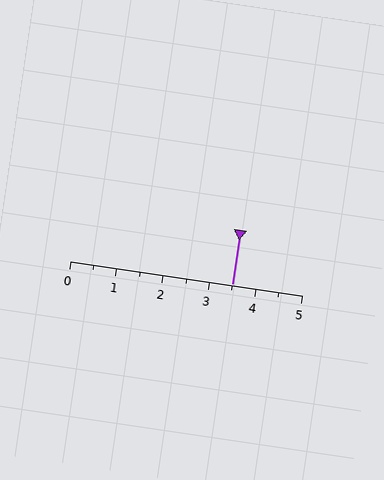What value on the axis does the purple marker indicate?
The marker indicates approximately 3.5.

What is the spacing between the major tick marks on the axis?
The major ticks are spaced 1 apart.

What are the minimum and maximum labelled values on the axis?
The axis runs from 0 to 5.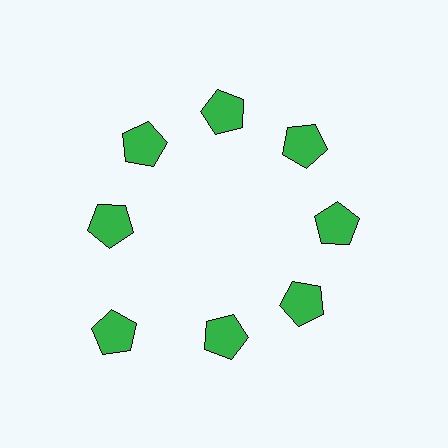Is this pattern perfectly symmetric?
No. The 8 green pentagons are arranged in a ring, but one element near the 8 o'clock position is pushed outward from the center, breaking the 8-fold rotational symmetry.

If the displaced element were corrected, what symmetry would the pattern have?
It would have 8-fold rotational symmetry — the pattern would map onto itself every 45 degrees.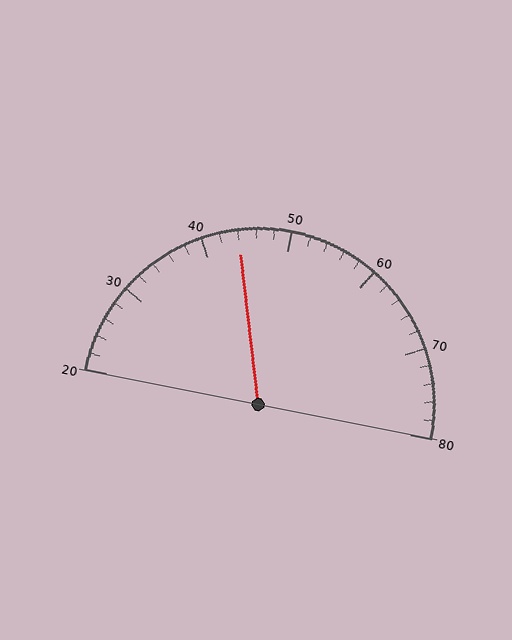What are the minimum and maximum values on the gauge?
The gauge ranges from 20 to 80.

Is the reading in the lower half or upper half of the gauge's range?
The reading is in the lower half of the range (20 to 80).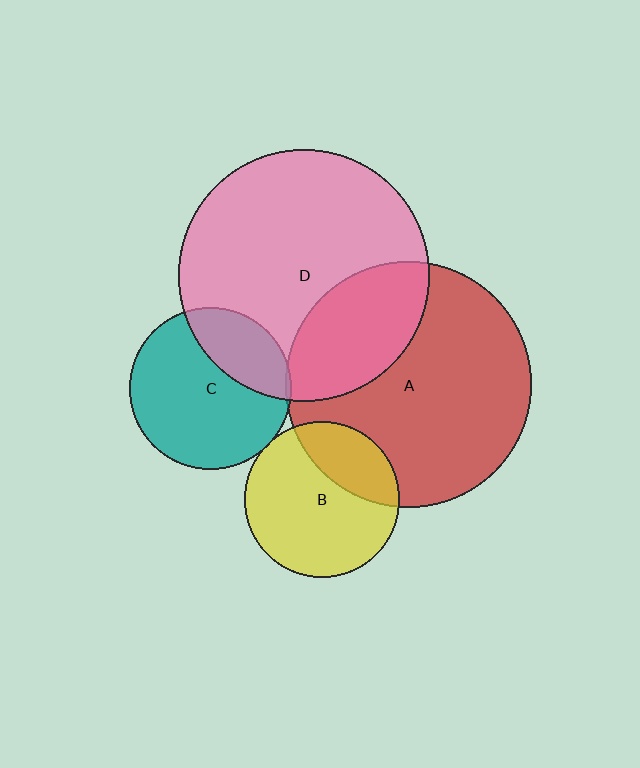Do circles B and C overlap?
Yes.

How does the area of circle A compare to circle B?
Approximately 2.5 times.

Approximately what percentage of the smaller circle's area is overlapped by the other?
Approximately 5%.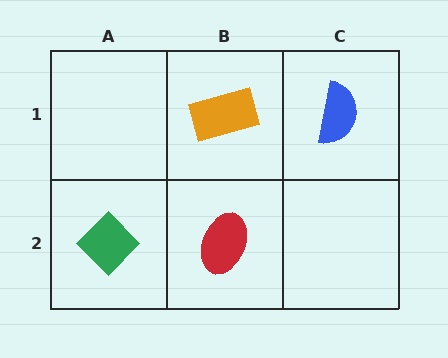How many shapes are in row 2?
2 shapes.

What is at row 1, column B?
An orange rectangle.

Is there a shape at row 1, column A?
No, that cell is empty.